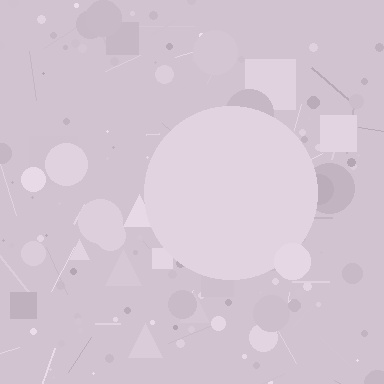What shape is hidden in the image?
A circle is hidden in the image.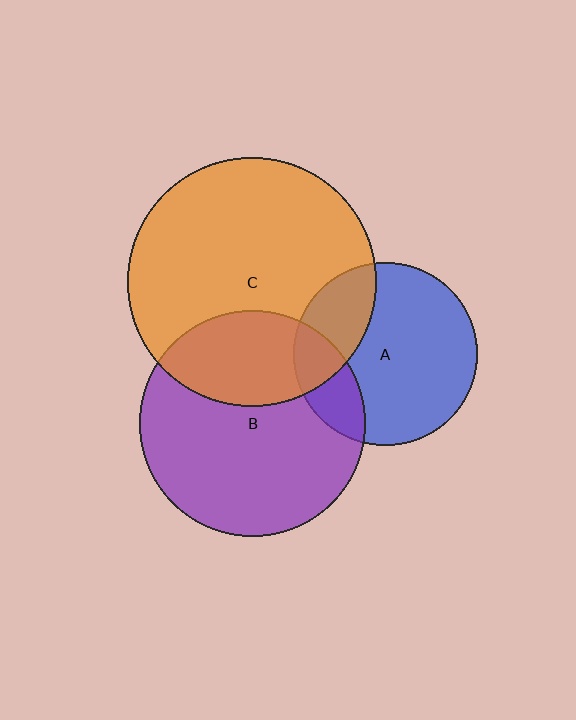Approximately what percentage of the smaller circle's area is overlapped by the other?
Approximately 25%.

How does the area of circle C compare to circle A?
Approximately 1.8 times.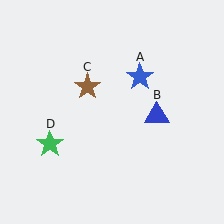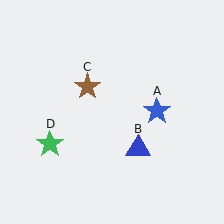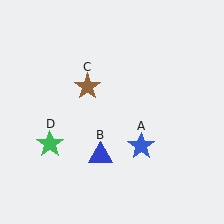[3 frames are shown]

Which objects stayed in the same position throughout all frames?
Brown star (object C) and green star (object D) remained stationary.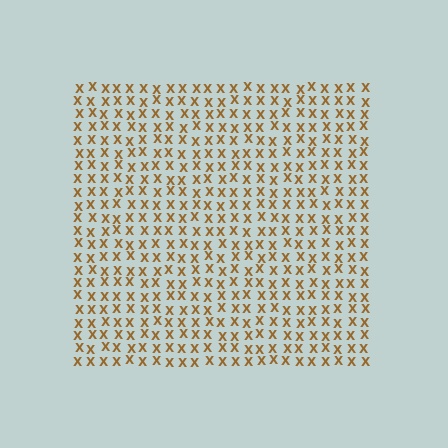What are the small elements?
The small elements are letter X's.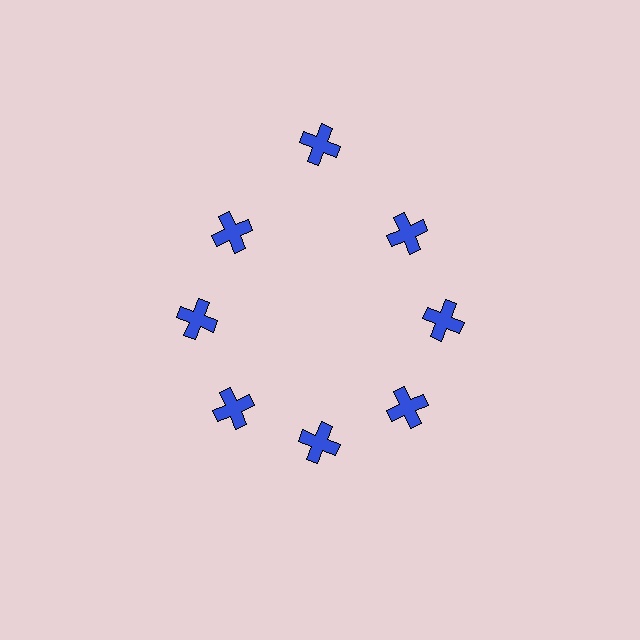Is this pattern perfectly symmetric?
No. The 8 blue crosses are arranged in a ring, but one element near the 12 o'clock position is pushed outward from the center, breaking the 8-fold rotational symmetry.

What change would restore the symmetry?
The symmetry would be restored by moving it inward, back onto the ring so that all 8 crosses sit at equal angles and equal distance from the center.